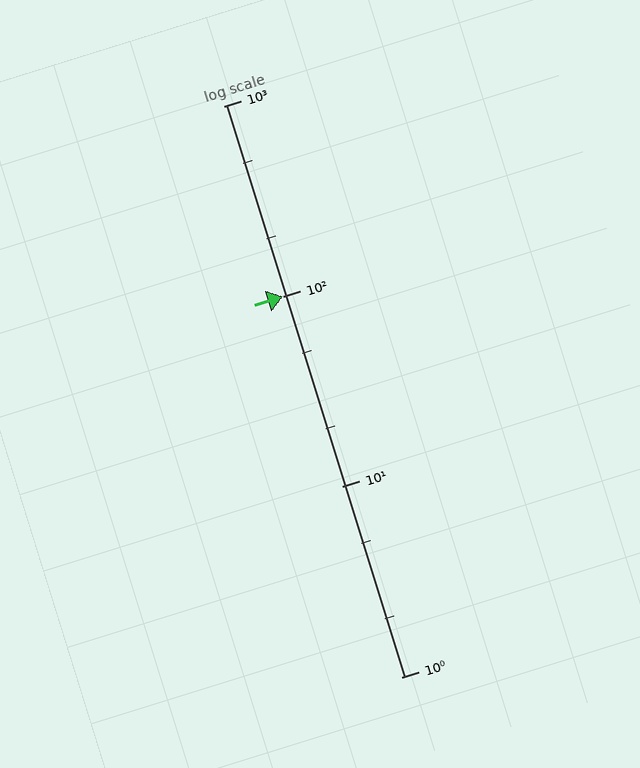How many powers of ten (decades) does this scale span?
The scale spans 3 decades, from 1 to 1000.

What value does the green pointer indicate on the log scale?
The pointer indicates approximately 100.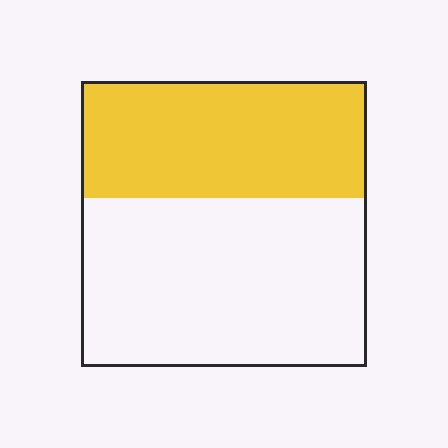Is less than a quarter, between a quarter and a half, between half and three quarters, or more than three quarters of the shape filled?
Between a quarter and a half.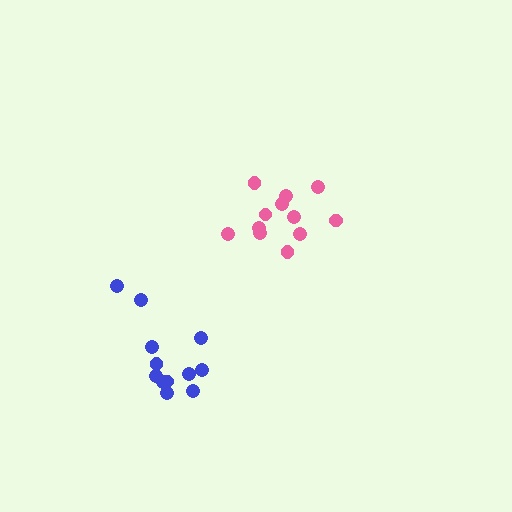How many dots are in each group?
Group 1: 12 dots, Group 2: 12 dots (24 total).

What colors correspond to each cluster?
The clusters are colored: pink, blue.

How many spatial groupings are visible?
There are 2 spatial groupings.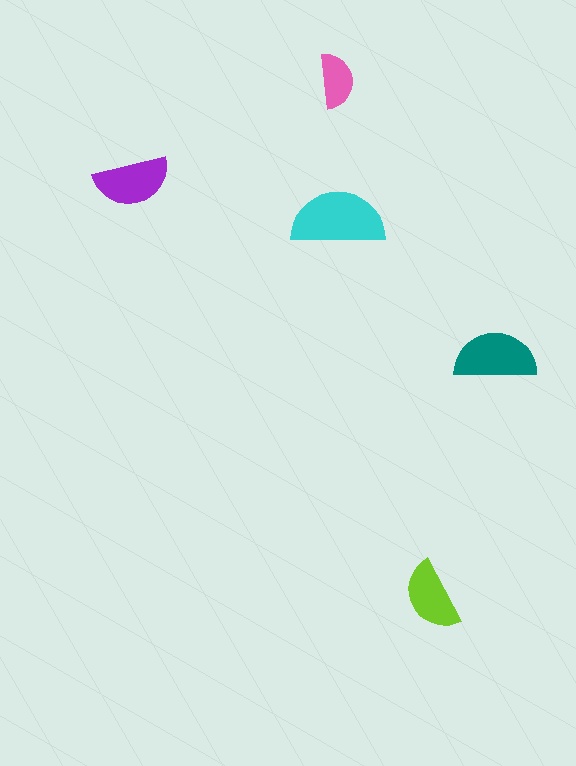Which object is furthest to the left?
The purple semicircle is leftmost.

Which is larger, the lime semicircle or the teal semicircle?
The teal one.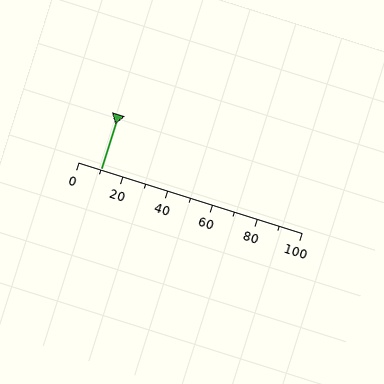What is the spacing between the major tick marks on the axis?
The major ticks are spaced 20 apart.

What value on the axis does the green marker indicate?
The marker indicates approximately 10.